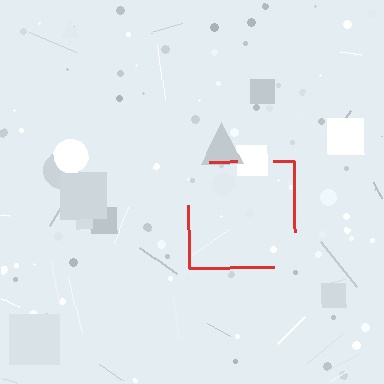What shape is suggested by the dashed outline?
The dashed outline suggests a square.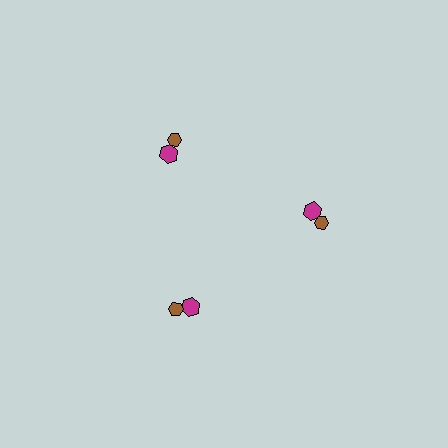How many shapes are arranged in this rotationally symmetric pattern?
There are 6 shapes, arranged in 3 groups of 2.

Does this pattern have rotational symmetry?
Yes, this pattern has 3-fold rotational symmetry. It looks the same after rotating 120 degrees around the center.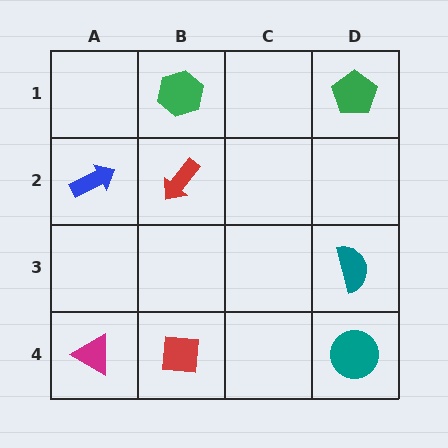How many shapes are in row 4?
3 shapes.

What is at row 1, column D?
A green pentagon.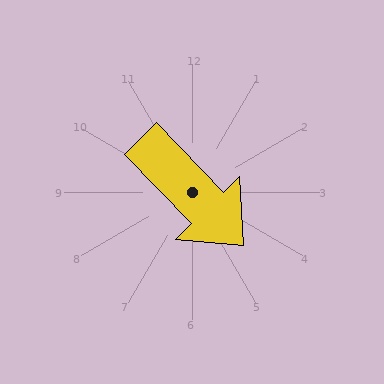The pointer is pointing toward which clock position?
Roughly 5 o'clock.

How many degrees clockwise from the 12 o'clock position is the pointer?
Approximately 136 degrees.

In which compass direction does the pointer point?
Southeast.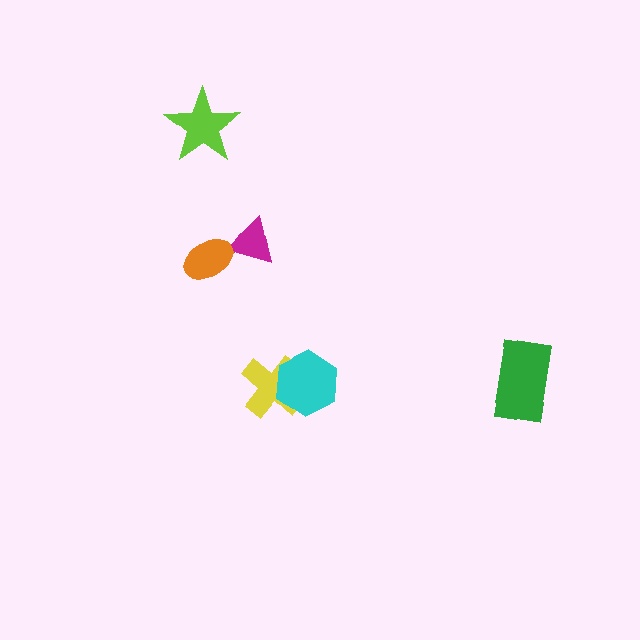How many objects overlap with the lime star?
0 objects overlap with the lime star.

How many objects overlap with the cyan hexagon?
1 object overlaps with the cyan hexagon.